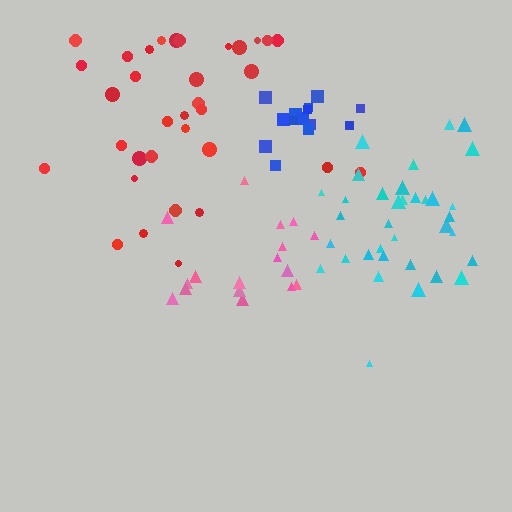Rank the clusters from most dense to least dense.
blue, cyan, red, pink.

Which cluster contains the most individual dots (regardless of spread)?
Cyan (35).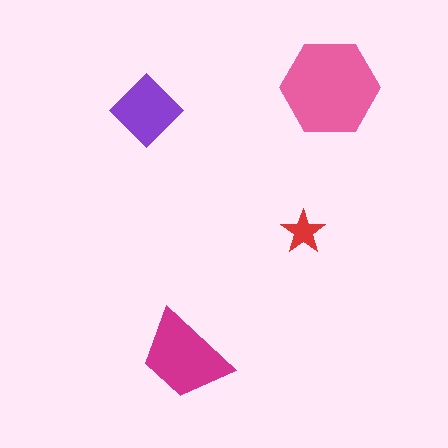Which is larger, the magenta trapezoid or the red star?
The magenta trapezoid.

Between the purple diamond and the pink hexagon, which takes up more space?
The pink hexagon.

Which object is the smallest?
The red star.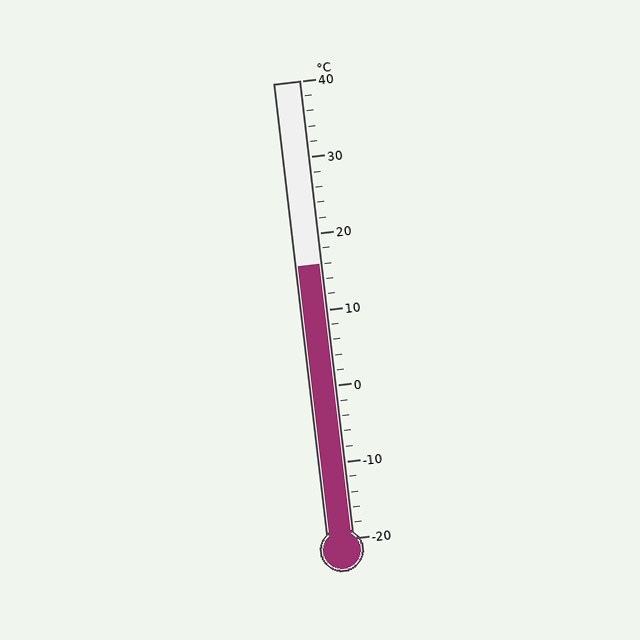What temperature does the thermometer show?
The thermometer shows approximately 16°C.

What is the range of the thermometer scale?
The thermometer scale ranges from -20°C to 40°C.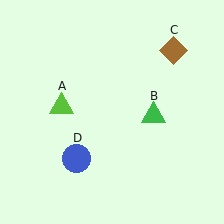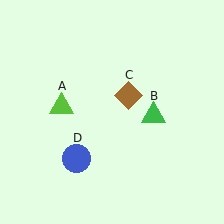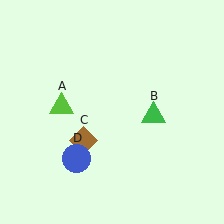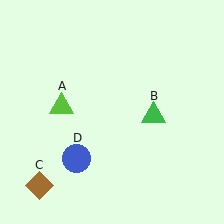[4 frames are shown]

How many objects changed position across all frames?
1 object changed position: brown diamond (object C).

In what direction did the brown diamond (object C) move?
The brown diamond (object C) moved down and to the left.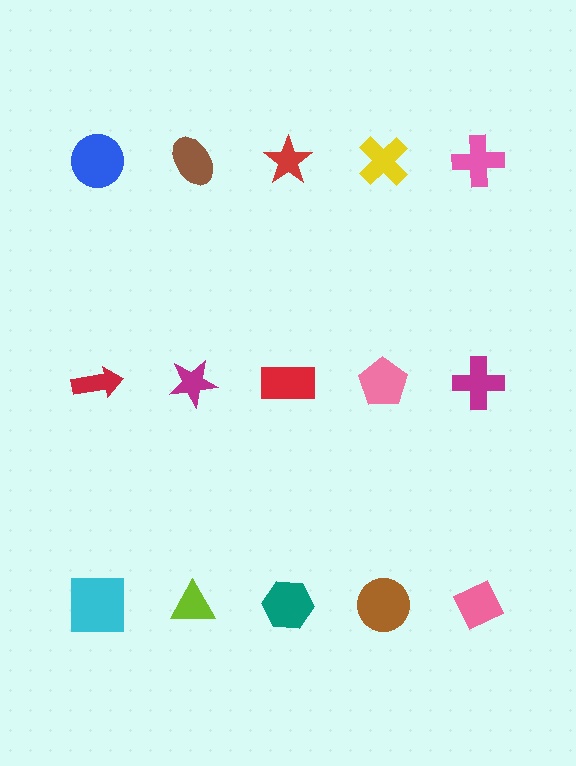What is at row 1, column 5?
A pink cross.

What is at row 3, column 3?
A teal hexagon.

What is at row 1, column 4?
A yellow cross.